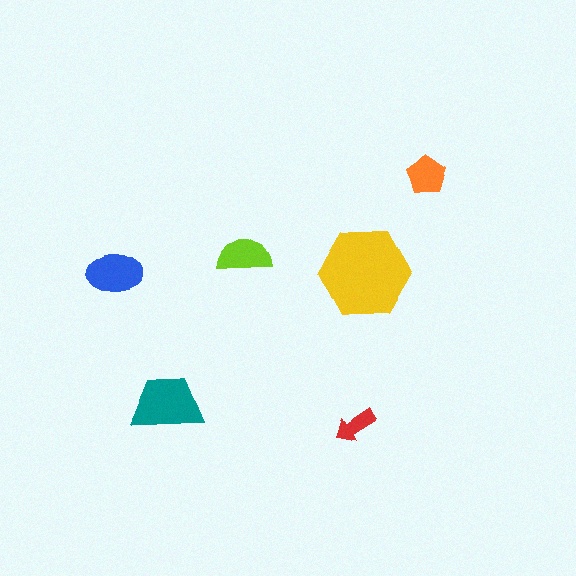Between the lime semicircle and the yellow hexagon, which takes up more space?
The yellow hexagon.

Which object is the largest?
The yellow hexagon.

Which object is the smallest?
The red arrow.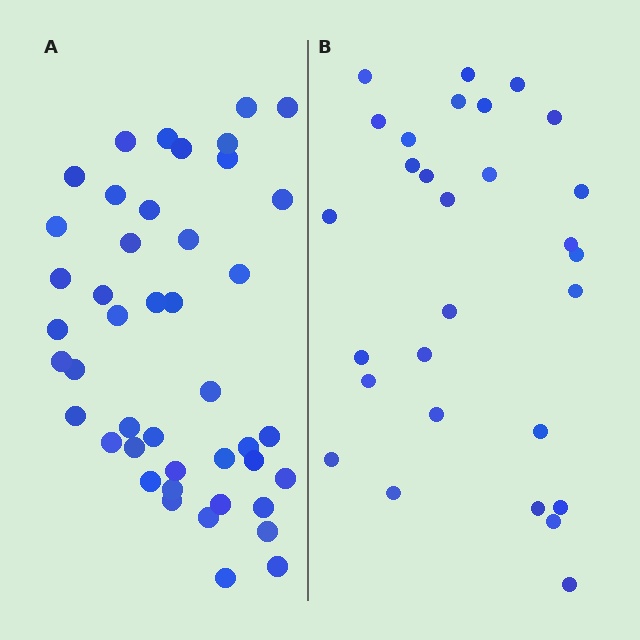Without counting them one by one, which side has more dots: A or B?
Region A (the left region) has more dots.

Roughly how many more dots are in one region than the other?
Region A has approximately 15 more dots than region B.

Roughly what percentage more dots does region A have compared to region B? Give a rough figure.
About 50% more.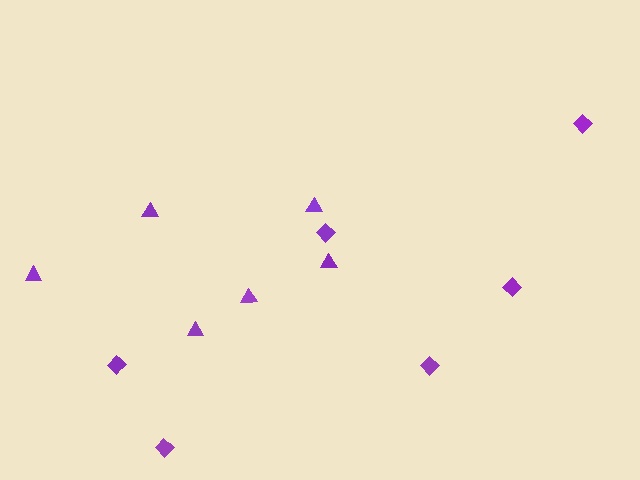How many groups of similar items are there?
There are 2 groups: one group of triangles (6) and one group of diamonds (6).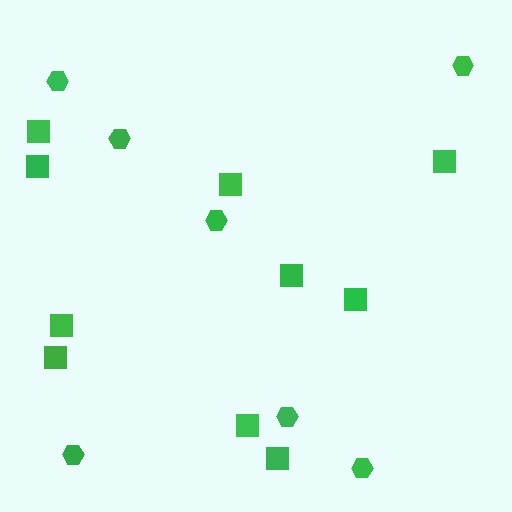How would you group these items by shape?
There are 2 groups: one group of hexagons (7) and one group of squares (10).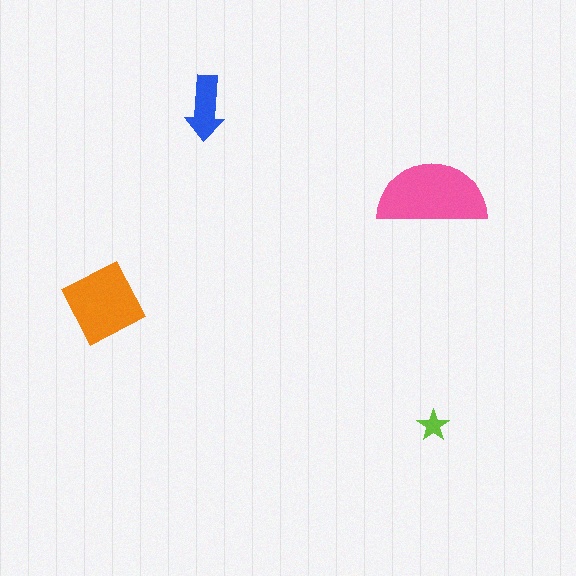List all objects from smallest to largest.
The lime star, the blue arrow, the orange diamond, the pink semicircle.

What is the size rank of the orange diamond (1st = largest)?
2nd.